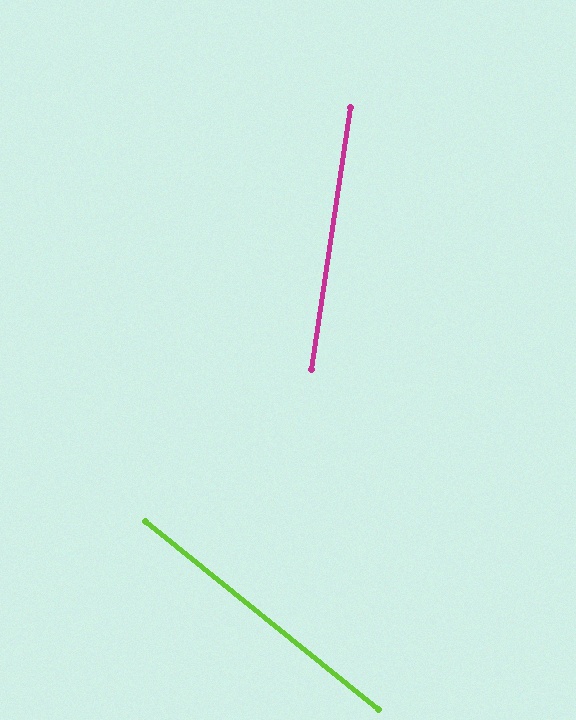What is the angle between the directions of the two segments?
Approximately 60 degrees.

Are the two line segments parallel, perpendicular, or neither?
Neither parallel nor perpendicular — they differ by about 60°.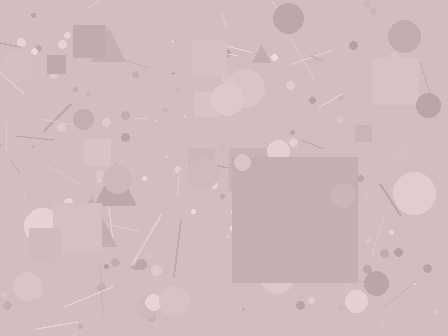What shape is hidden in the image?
A square is hidden in the image.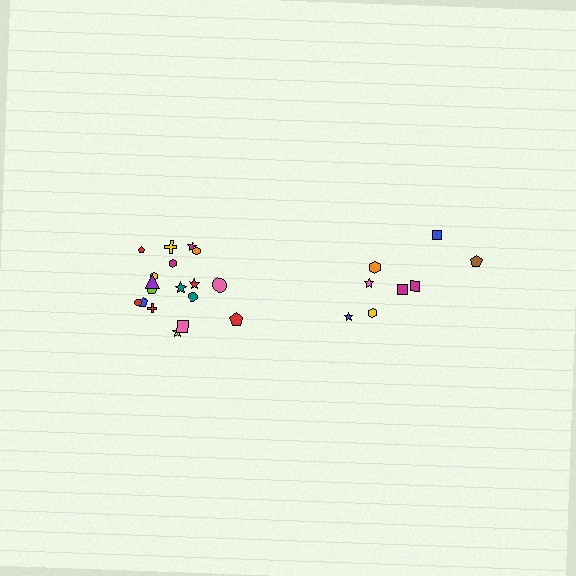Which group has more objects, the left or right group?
The left group.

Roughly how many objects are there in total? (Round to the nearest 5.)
Roughly 25 objects in total.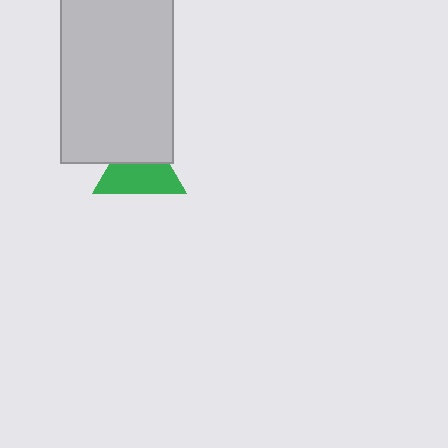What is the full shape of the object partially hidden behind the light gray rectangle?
The partially hidden object is a green triangle.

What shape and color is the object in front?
The object in front is a light gray rectangle.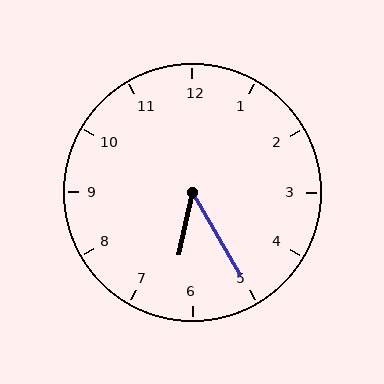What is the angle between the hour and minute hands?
Approximately 42 degrees.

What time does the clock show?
6:25.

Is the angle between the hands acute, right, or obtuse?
It is acute.